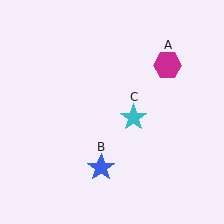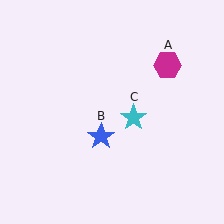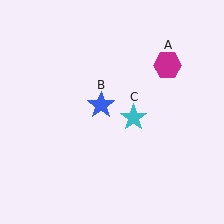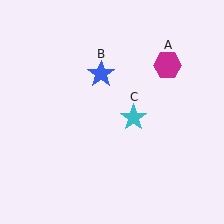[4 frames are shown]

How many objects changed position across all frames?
1 object changed position: blue star (object B).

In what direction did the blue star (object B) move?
The blue star (object B) moved up.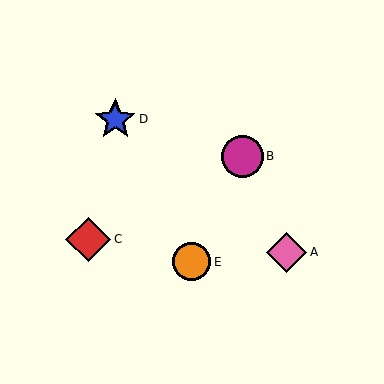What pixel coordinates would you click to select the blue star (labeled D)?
Click at (115, 119) to select the blue star D.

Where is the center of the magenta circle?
The center of the magenta circle is at (242, 156).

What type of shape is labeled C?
Shape C is a red diamond.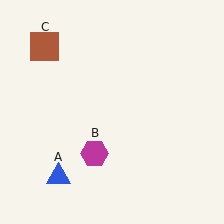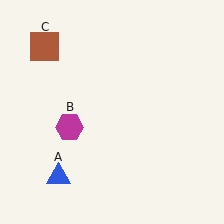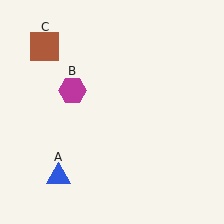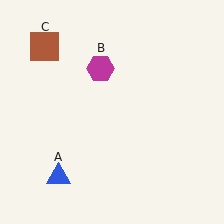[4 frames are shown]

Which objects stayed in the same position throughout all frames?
Blue triangle (object A) and brown square (object C) remained stationary.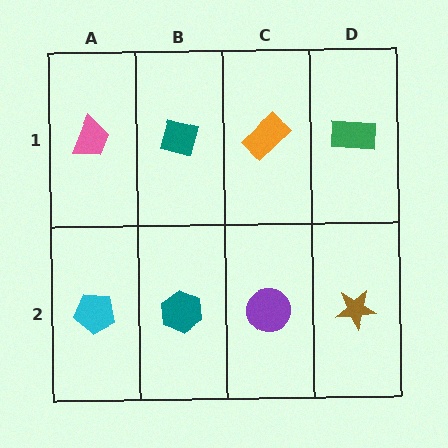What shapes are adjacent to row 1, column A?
A cyan pentagon (row 2, column A), a teal diamond (row 1, column B).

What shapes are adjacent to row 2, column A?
A pink trapezoid (row 1, column A), a teal hexagon (row 2, column B).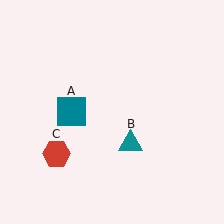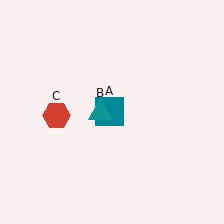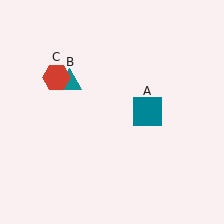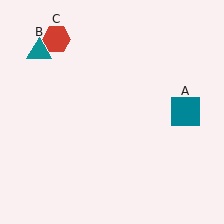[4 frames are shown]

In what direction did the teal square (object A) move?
The teal square (object A) moved right.